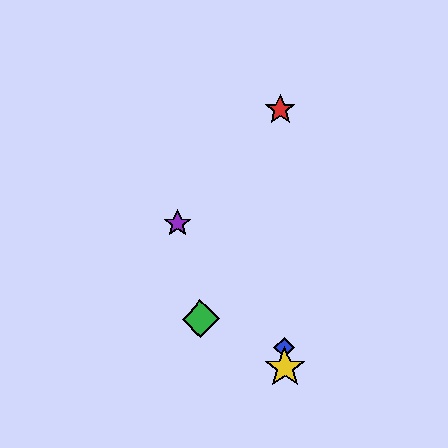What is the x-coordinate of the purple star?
The purple star is at x≈178.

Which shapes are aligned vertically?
The red star, the blue diamond, the yellow star are aligned vertically.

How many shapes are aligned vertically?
3 shapes (the red star, the blue diamond, the yellow star) are aligned vertically.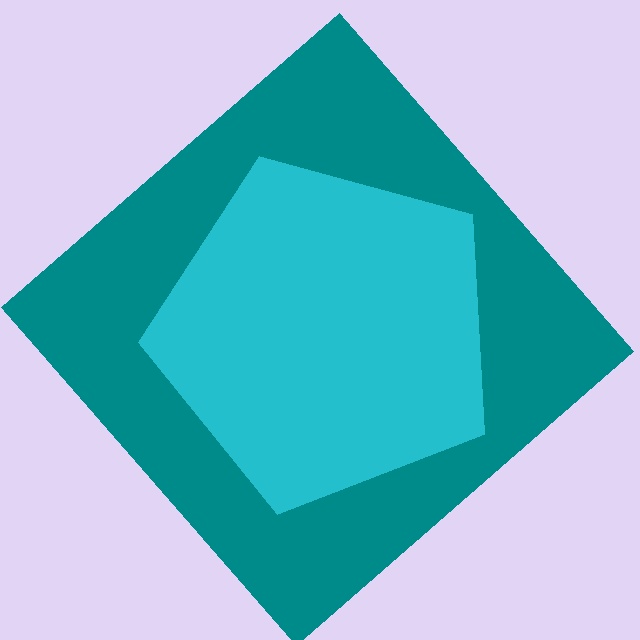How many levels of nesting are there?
2.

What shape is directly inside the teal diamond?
The cyan pentagon.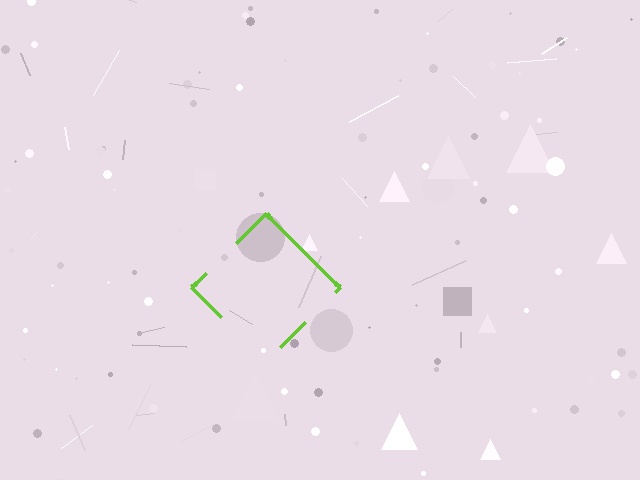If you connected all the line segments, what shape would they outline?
They would outline a diamond.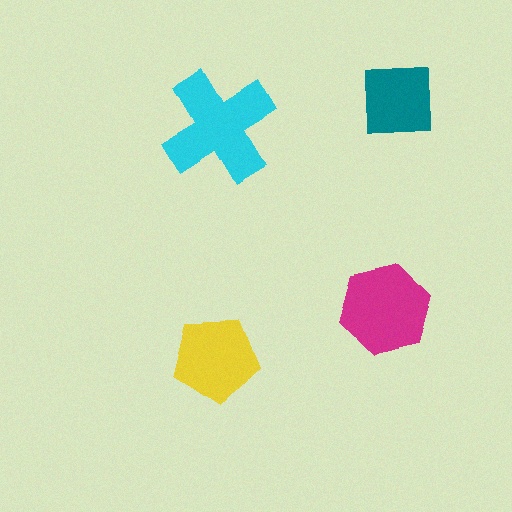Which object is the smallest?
The teal square.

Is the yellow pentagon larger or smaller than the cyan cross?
Smaller.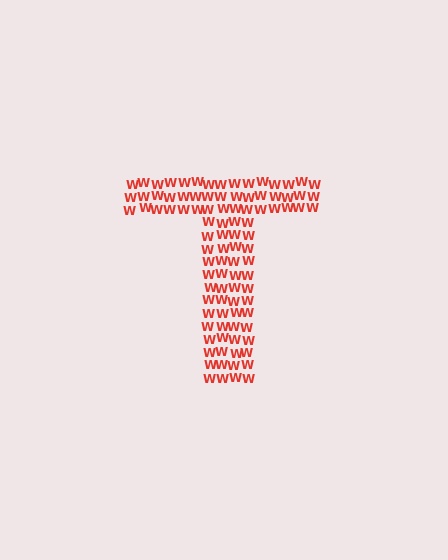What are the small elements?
The small elements are letter W's.